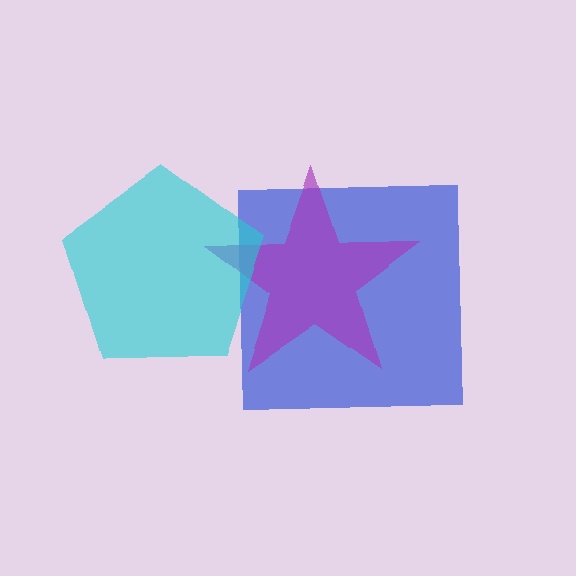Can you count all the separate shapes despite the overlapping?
Yes, there are 3 separate shapes.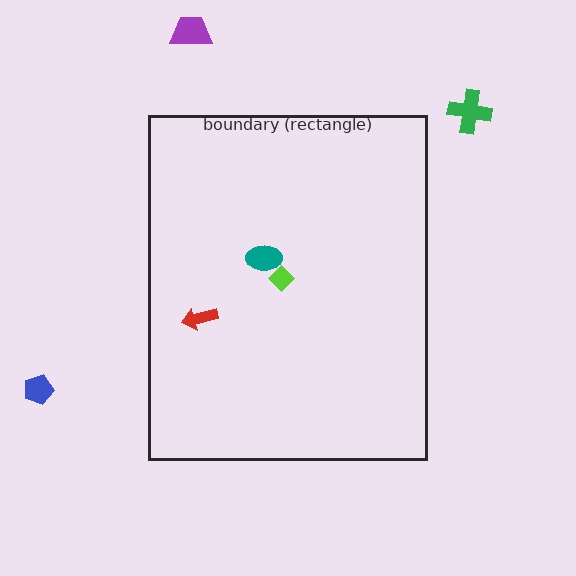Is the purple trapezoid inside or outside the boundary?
Outside.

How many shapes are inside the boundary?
3 inside, 3 outside.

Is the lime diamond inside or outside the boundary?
Inside.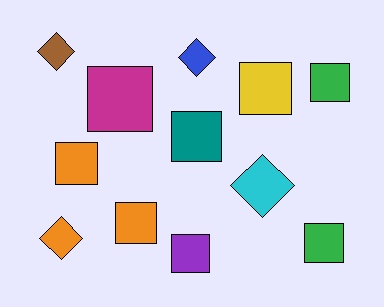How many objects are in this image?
There are 12 objects.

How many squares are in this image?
There are 8 squares.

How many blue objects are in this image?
There is 1 blue object.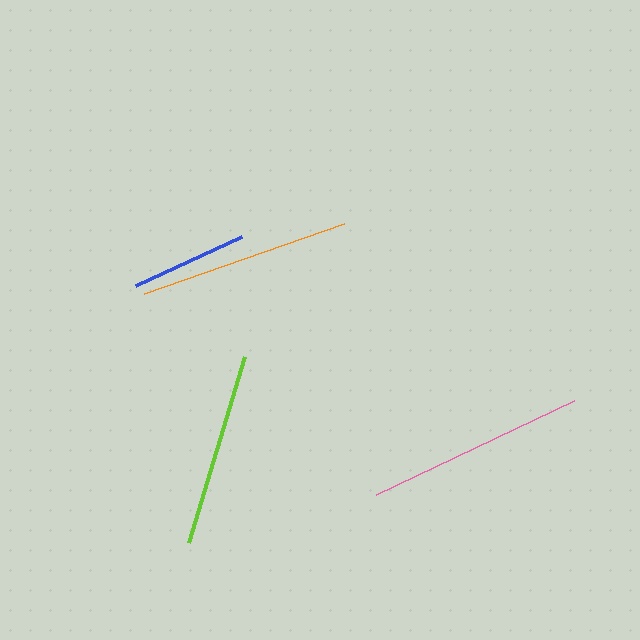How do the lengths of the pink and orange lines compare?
The pink and orange lines are approximately the same length.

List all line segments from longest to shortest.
From longest to shortest: pink, orange, lime, blue.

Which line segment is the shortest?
The blue line is the shortest at approximately 117 pixels.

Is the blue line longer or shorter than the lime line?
The lime line is longer than the blue line.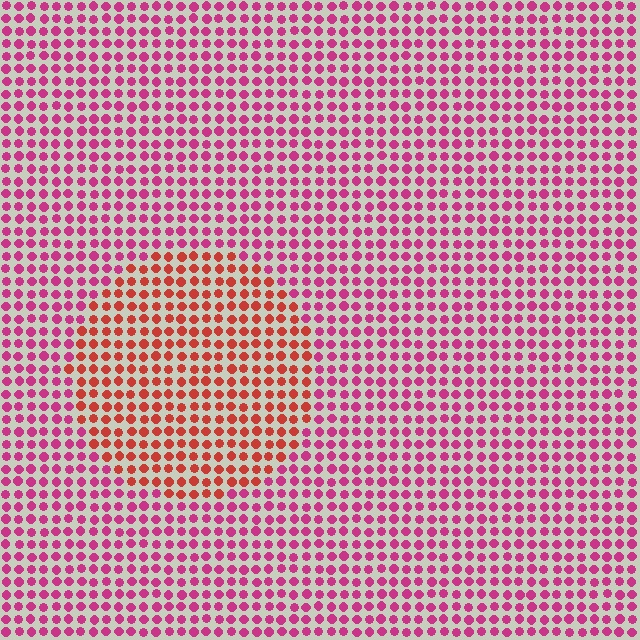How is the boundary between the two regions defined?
The boundary is defined purely by a slight shift in hue (about 37 degrees). Spacing, size, and orientation are identical on both sides.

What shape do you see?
I see a circle.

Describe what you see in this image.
The image is filled with small magenta elements in a uniform arrangement. A circle-shaped region is visible where the elements are tinted to a slightly different hue, forming a subtle color boundary.